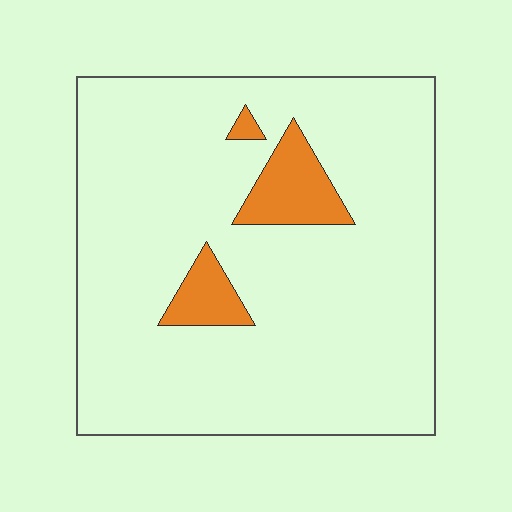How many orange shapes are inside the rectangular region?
3.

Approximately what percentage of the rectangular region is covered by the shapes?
Approximately 10%.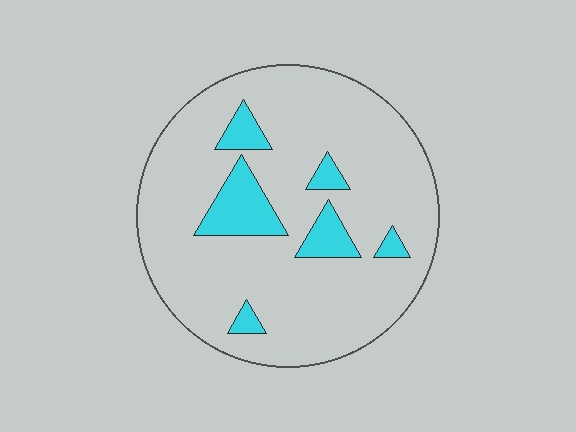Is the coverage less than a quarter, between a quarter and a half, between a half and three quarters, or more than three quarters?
Less than a quarter.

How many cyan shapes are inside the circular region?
6.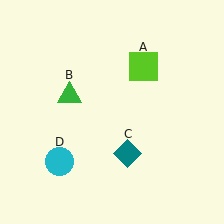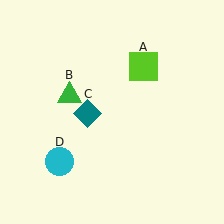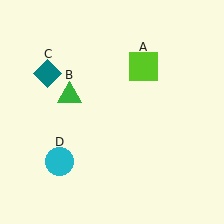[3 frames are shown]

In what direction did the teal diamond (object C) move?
The teal diamond (object C) moved up and to the left.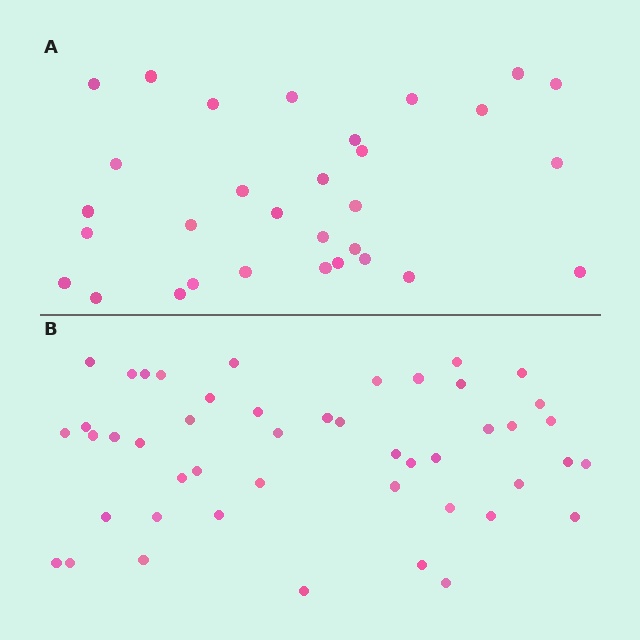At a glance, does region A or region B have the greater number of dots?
Region B (the bottom region) has more dots.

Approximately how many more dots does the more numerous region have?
Region B has approximately 15 more dots than region A.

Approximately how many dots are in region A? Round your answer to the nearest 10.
About 30 dots. (The exact count is 31, which rounds to 30.)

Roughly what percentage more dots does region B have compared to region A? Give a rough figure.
About 50% more.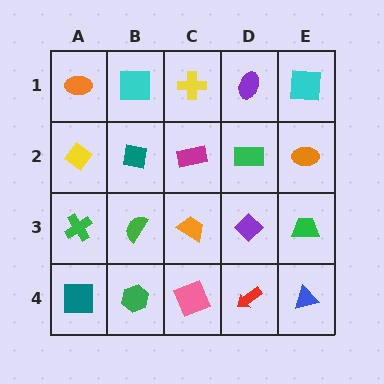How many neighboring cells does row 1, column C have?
3.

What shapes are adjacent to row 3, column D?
A green rectangle (row 2, column D), a red arrow (row 4, column D), an orange trapezoid (row 3, column C), a green trapezoid (row 3, column E).